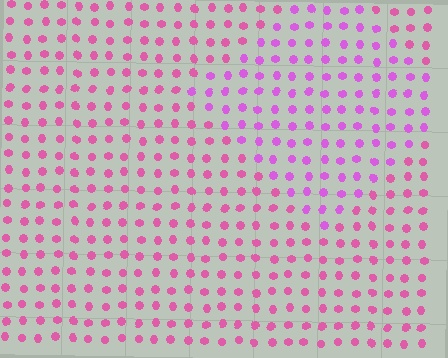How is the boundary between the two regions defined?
The boundary is defined purely by a slight shift in hue (about 28 degrees). Spacing, size, and orientation are identical on both sides.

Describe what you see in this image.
The image is filled with small pink elements in a uniform arrangement. A diamond-shaped region is visible where the elements are tinted to a slightly different hue, forming a subtle color boundary.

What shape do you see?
I see a diamond.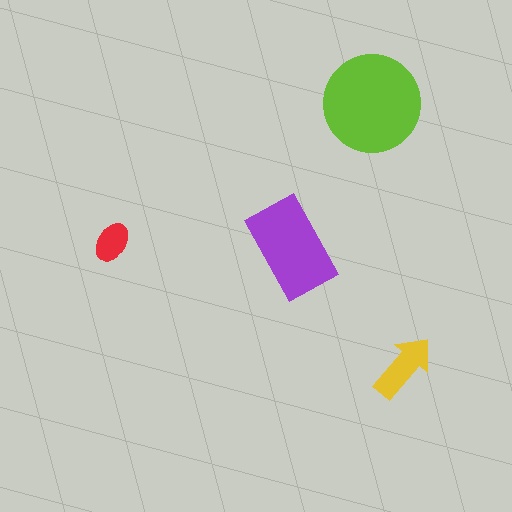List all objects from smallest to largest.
The red ellipse, the yellow arrow, the purple rectangle, the lime circle.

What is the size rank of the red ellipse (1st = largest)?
4th.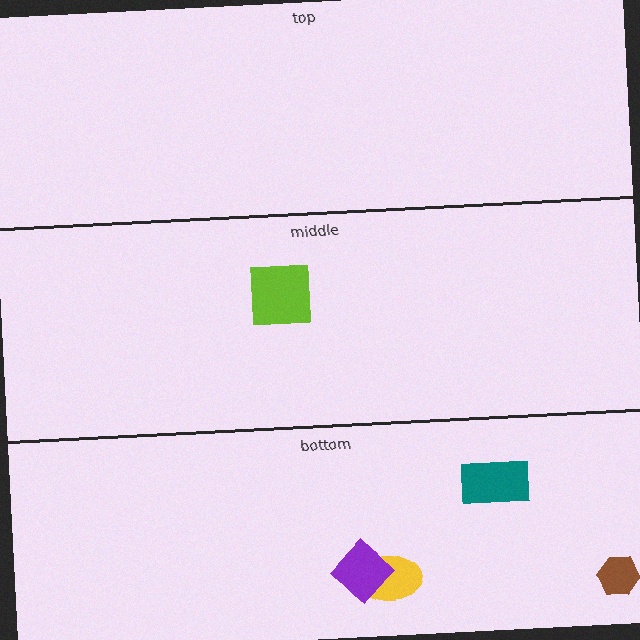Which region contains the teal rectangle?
The bottom region.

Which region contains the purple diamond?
The bottom region.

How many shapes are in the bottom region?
4.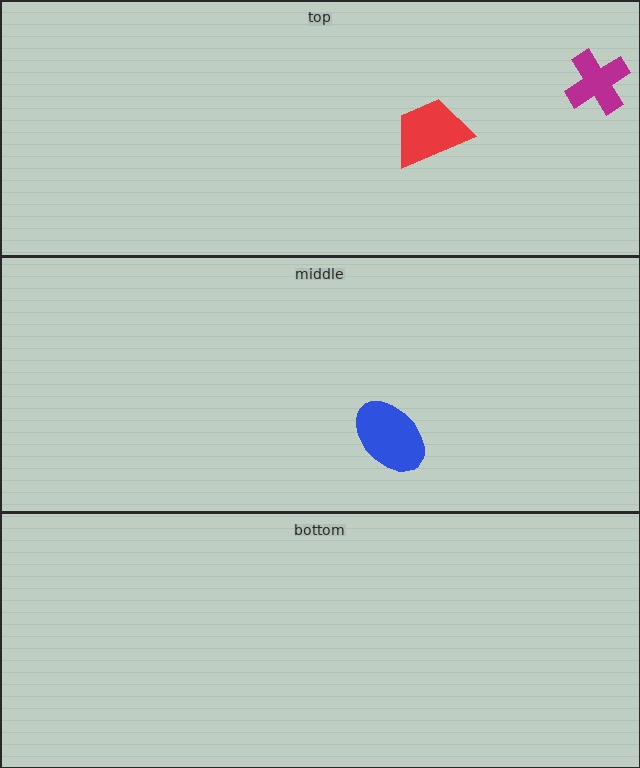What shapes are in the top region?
The red trapezoid, the magenta cross.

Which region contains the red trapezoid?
The top region.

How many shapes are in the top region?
2.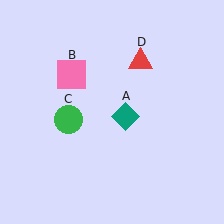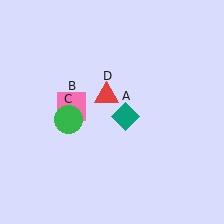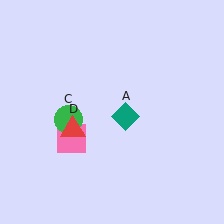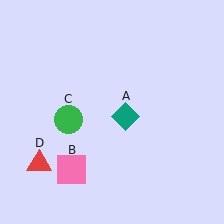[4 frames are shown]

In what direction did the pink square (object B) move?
The pink square (object B) moved down.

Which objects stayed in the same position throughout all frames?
Teal diamond (object A) and green circle (object C) remained stationary.